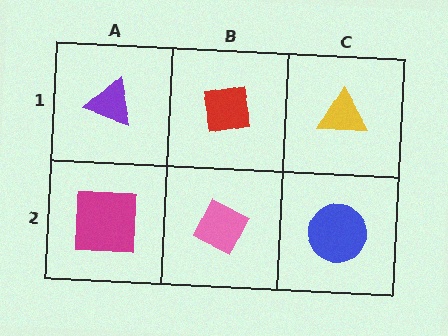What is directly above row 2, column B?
A red square.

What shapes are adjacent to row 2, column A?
A purple triangle (row 1, column A), a pink diamond (row 2, column B).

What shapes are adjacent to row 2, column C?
A yellow triangle (row 1, column C), a pink diamond (row 2, column B).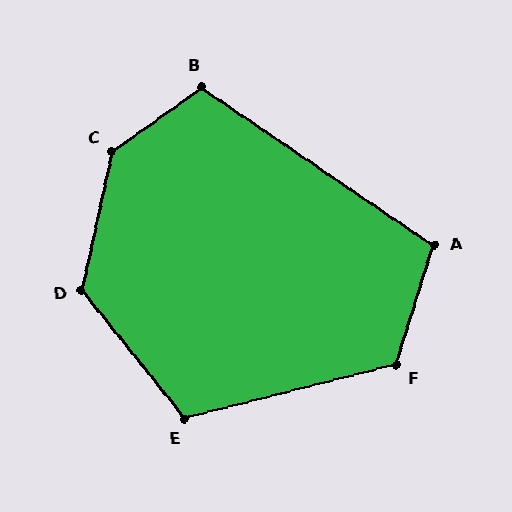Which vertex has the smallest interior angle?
A, at approximately 107 degrees.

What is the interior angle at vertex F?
Approximately 121 degrees (obtuse).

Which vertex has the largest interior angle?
C, at approximately 138 degrees.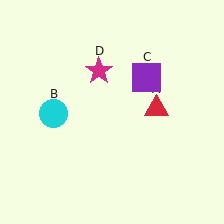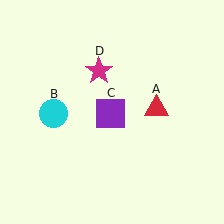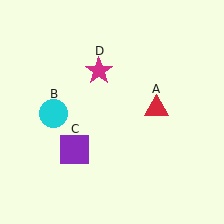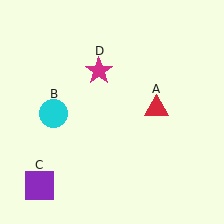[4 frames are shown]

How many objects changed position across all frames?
1 object changed position: purple square (object C).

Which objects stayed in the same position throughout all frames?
Red triangle (object A) and cyan circle (object B) and magenta star (object D) remained stationary.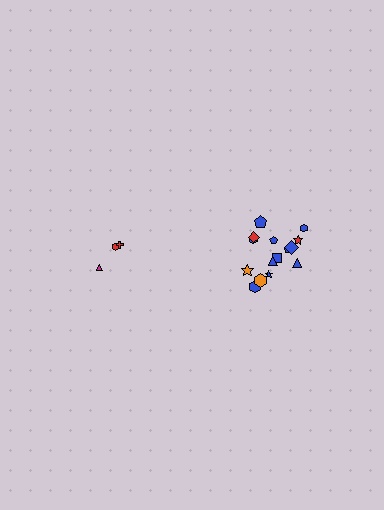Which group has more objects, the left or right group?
The right group.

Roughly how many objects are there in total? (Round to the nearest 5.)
Roughly 20 objects in total.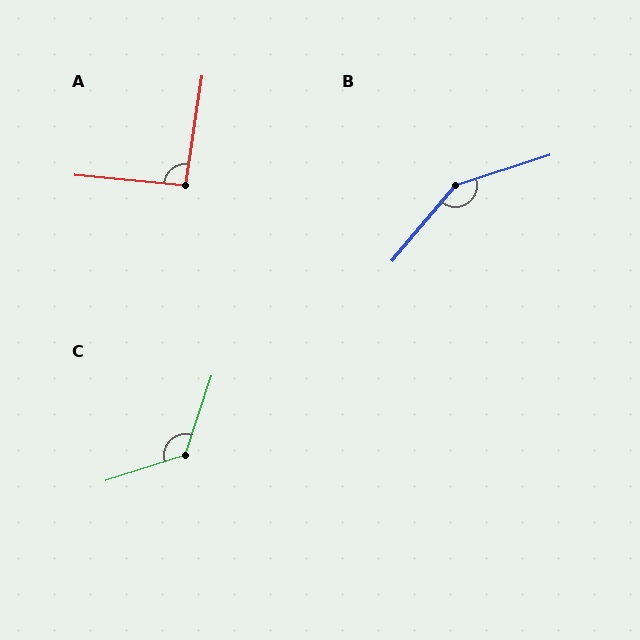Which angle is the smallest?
A, at approximately 93 degrees.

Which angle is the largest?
B, at approximately 148 degrees.